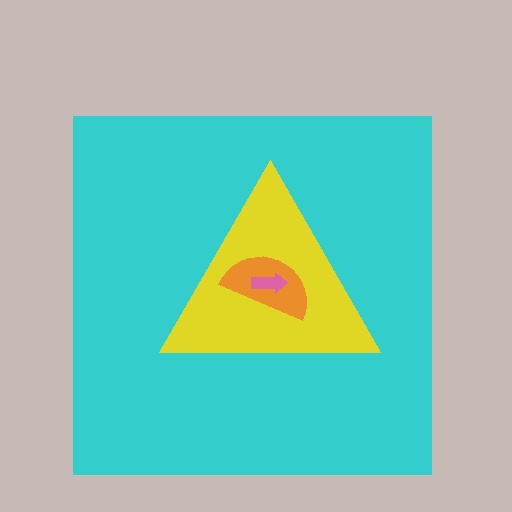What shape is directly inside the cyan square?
The yellow triangle.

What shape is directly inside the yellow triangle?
The orange semicircle.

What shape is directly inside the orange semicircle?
The pink arrow.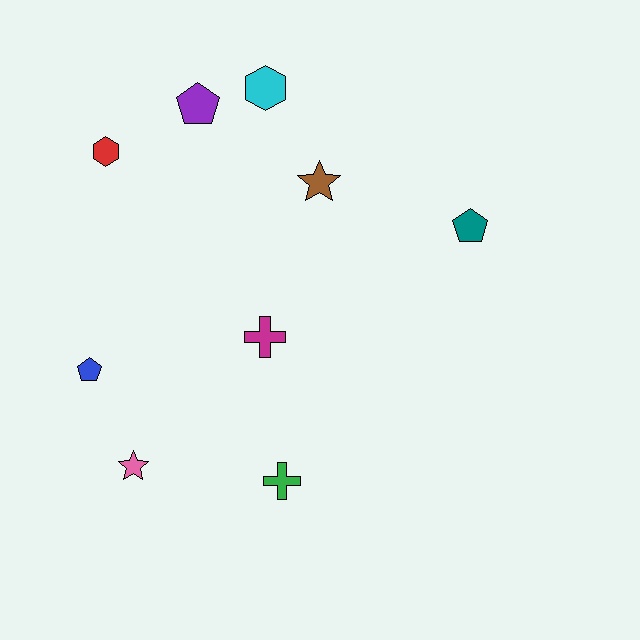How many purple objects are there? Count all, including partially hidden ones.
There is 1 purple object.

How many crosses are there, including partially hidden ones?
There are 2 crosses.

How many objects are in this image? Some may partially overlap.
There are 9 objects.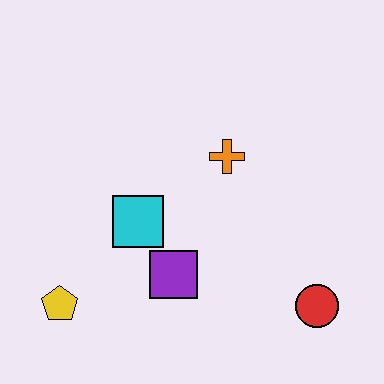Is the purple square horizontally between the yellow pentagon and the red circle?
Yes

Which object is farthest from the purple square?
The red circle is farthest from the purple square.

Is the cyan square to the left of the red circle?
Yes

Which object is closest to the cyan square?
The purple square is closest to the cyan square.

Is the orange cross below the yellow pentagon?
No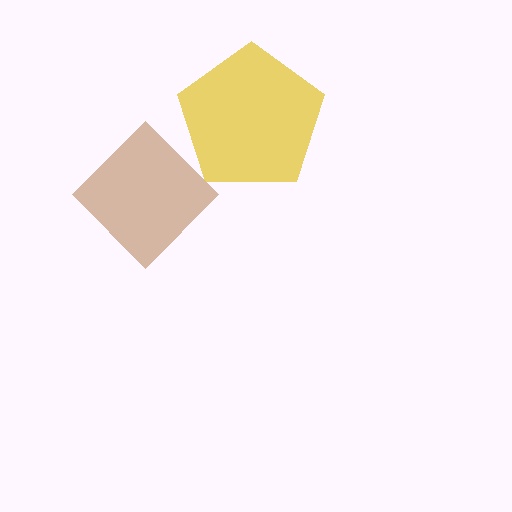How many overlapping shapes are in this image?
There are 2 overlapping shapes in the image.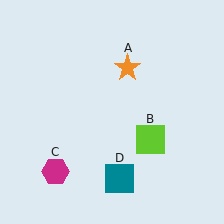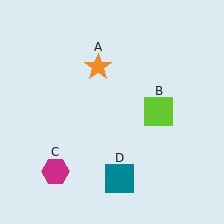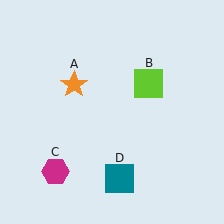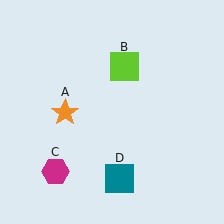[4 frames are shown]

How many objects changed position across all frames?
2 objects changed position: orange star (object A), lime square (object B).